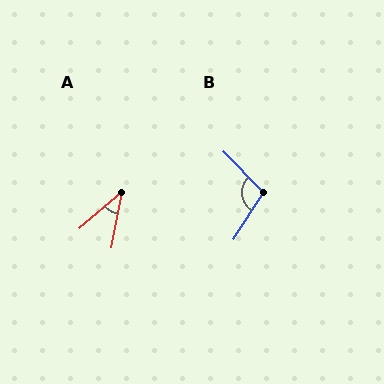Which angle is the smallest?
A, at approximately 38 degrees.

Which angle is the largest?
B, at approximately 103 degrees.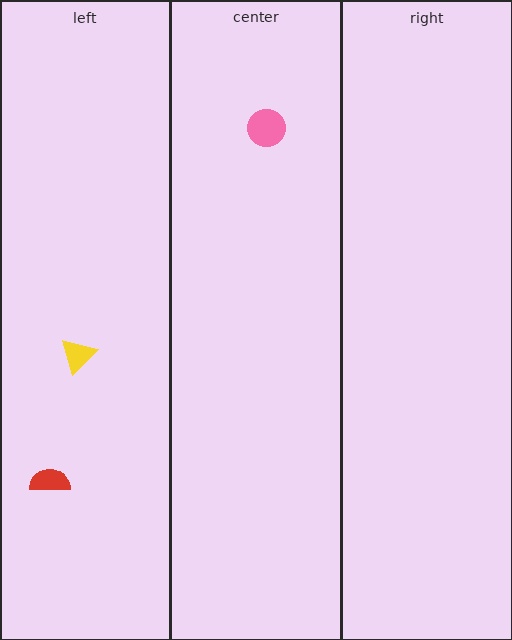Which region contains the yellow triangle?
The left region.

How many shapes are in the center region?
1.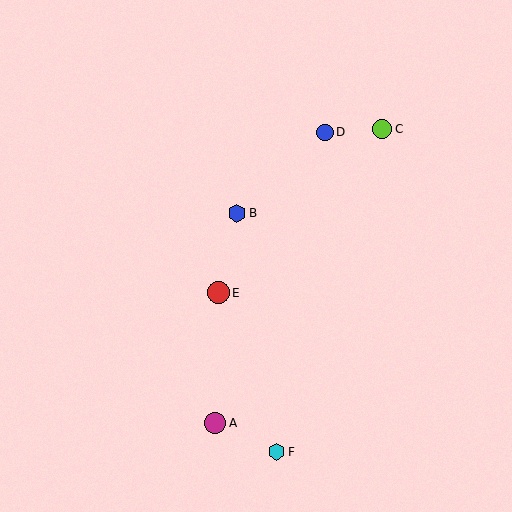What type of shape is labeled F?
Shape F is a cyan hexagon.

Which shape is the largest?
The red circle (labeled E) is the largest.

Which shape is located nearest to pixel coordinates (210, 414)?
The magenta circle (labeled A) at (215, 423) is nearest to that location.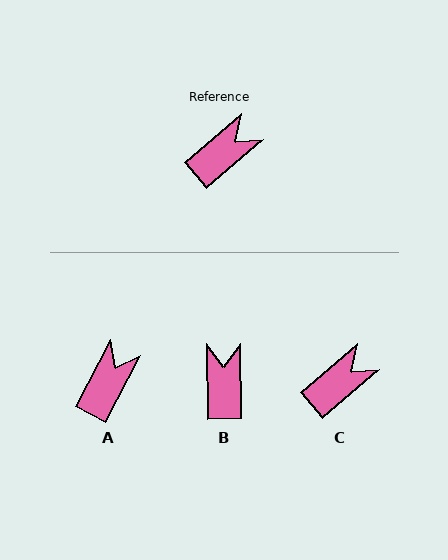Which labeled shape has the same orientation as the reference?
C.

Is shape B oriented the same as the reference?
No, it is off by about 51 degrees.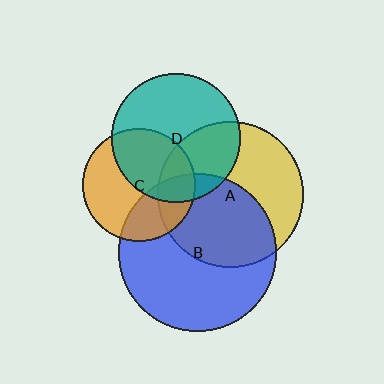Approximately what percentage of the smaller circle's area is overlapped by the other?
Approximately 25%.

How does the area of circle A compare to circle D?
Approximately 1.3 times.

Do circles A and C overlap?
Yes.